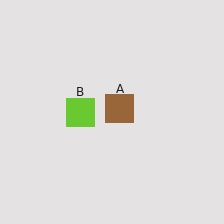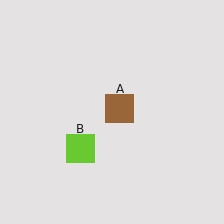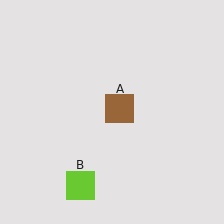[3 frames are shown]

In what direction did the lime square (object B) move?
The lime square (object B) moved down.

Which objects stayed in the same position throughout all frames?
Brown square (object A) remained stationary.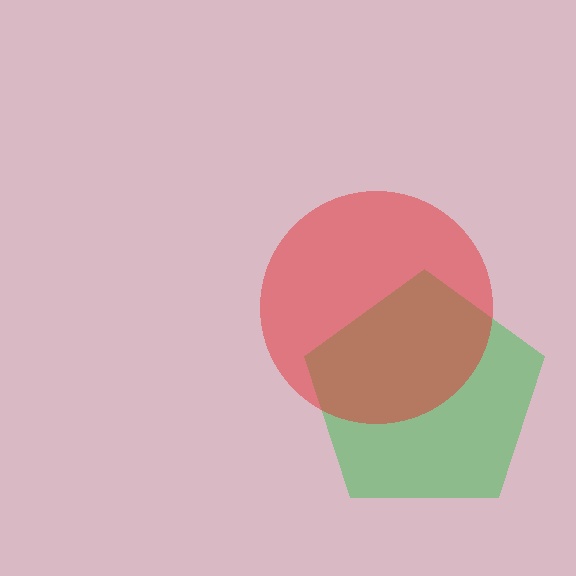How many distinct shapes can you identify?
There are 2 distinct shapes: a green pentagon, a red circle.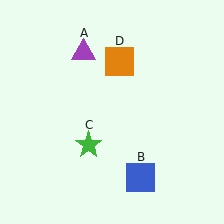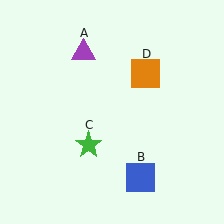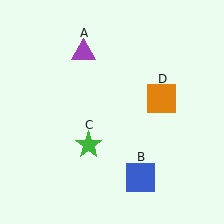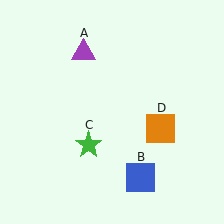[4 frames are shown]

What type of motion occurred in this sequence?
The orange square (object D) rotated clockwise around the center of the scene.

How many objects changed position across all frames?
1 object changed position: orange square (object D).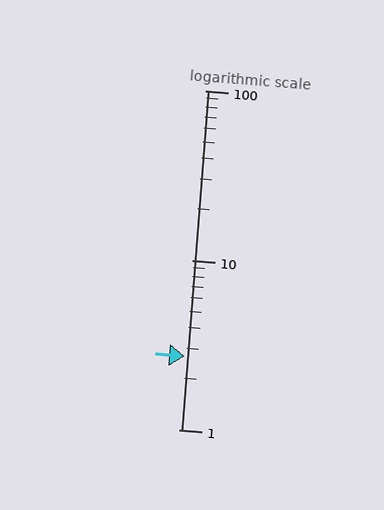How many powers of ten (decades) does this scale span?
The scale spans 2 decades, from 1 to 100.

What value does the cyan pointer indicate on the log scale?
The pointer indicates approximately 2.7.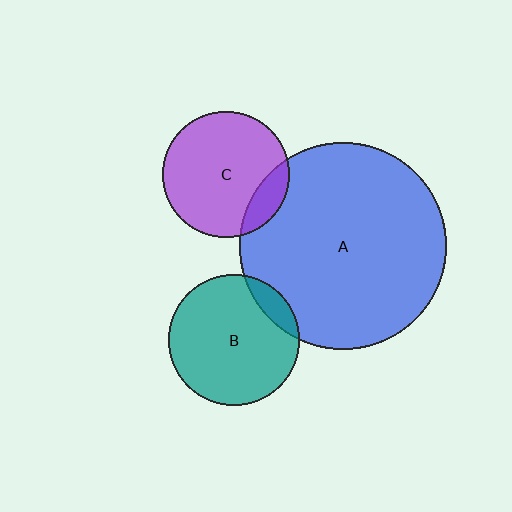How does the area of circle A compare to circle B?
Approximately 2.5 times.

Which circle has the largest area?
Circle A (blue).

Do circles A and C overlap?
Yes.